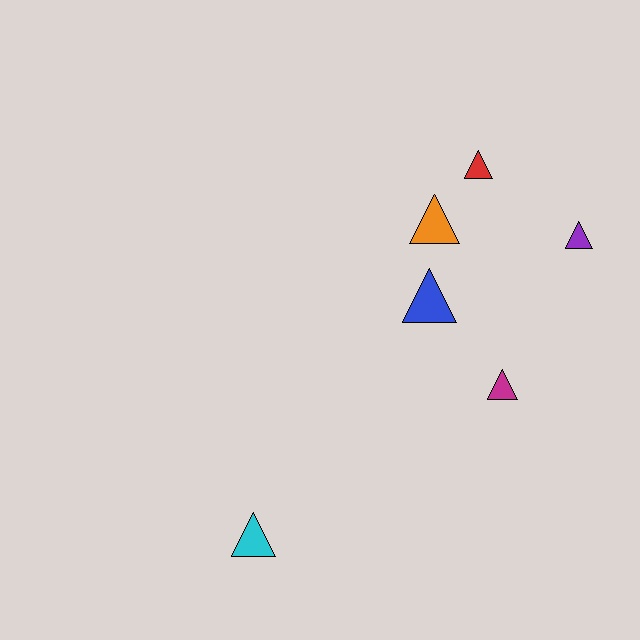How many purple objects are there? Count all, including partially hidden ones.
There is 1 purple object.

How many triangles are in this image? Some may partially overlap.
There are 6 triangles.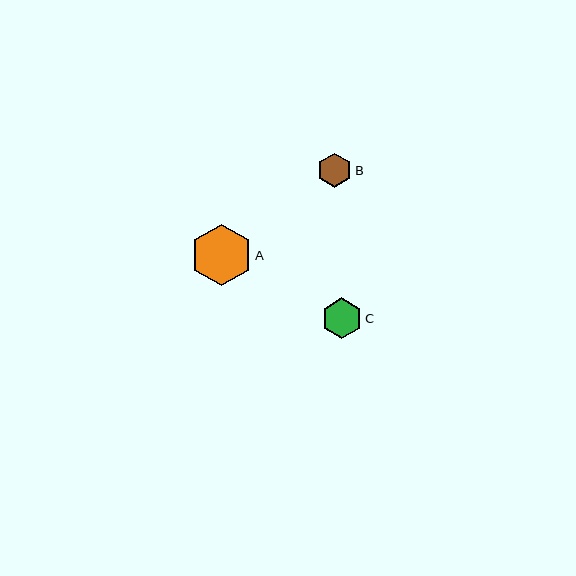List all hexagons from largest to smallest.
From largest to smallest: A, C, B.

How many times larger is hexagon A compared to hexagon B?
Hexagon A is approximately 1.8 times the size of hexagon B.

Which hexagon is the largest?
Hexagon A is the largest with a size of approximately 61 pixels.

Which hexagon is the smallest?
Hexagon B is the smallest with a size of approximately 34 pixels.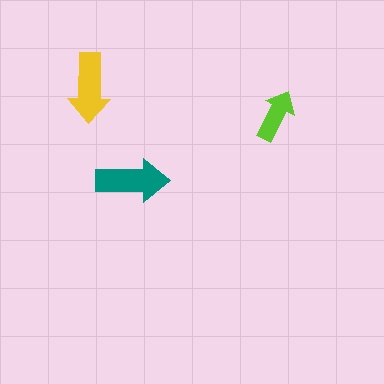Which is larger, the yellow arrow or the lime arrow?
The yellow one.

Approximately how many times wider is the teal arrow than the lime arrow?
About 1.5 times wider.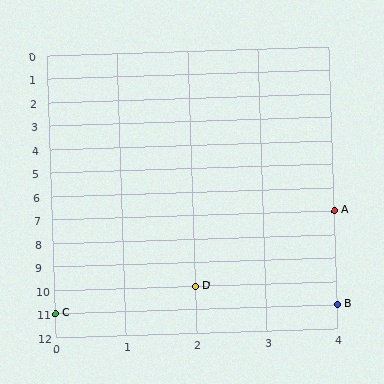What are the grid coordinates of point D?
Point D is at grid coordinates (2, 10).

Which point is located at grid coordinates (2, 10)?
Point D is at (2, 10).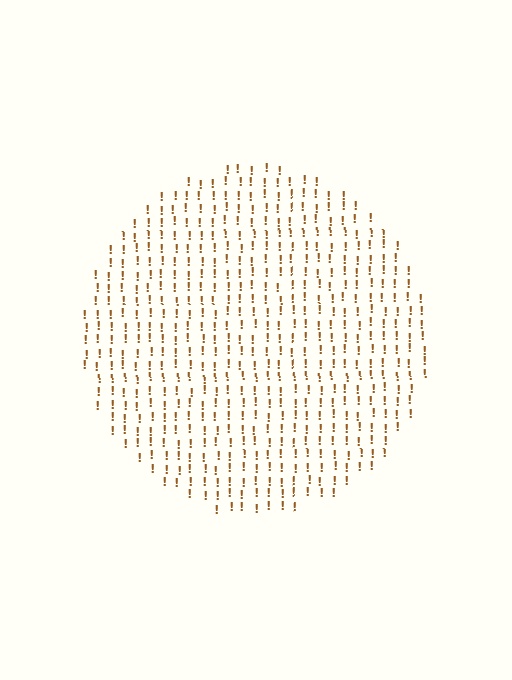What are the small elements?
The small elements are exclamation marks.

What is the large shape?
The large shape is a circle.